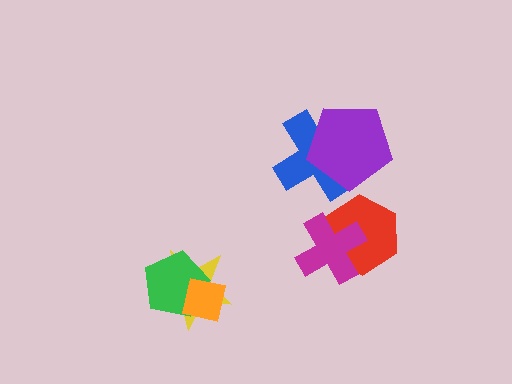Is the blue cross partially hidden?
Yes, it is partially covered by another shape.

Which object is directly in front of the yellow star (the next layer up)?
The green pentagon is directly in front of the yellow star.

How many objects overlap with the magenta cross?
1 object overlaps with the magenta cross.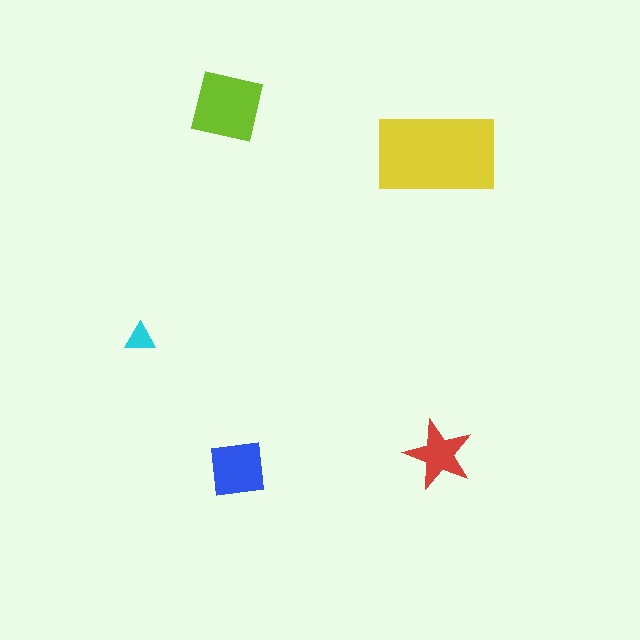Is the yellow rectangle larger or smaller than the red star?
Larger.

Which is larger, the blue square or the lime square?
The lime square.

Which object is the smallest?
The cyan triangle.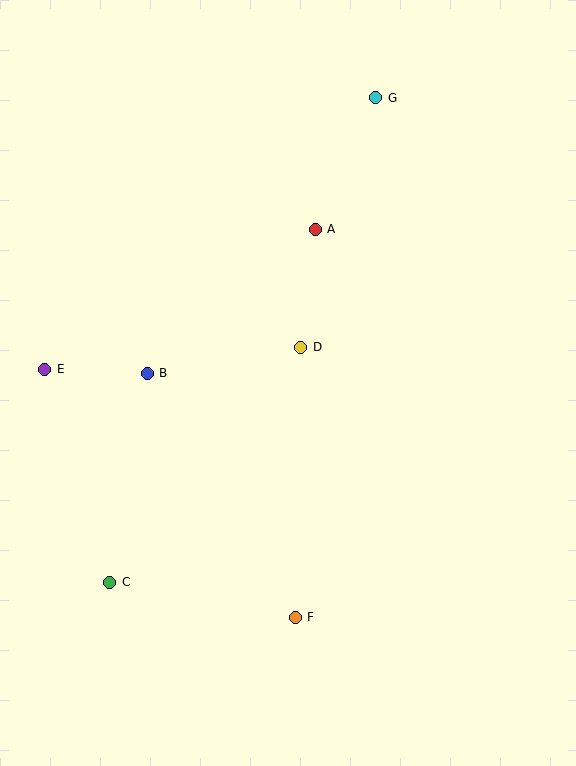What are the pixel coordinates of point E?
Point E is at (45, 369).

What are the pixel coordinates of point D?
Point D is at (301, 347).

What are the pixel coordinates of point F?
Point F is at (295, 617).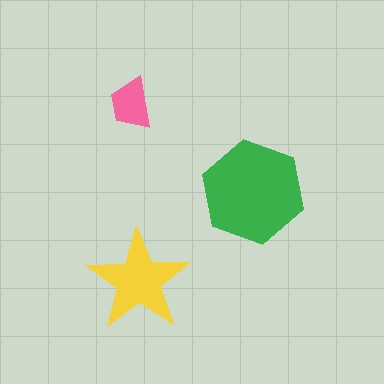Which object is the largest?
The green hexagon.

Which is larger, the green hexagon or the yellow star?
The green hexagon.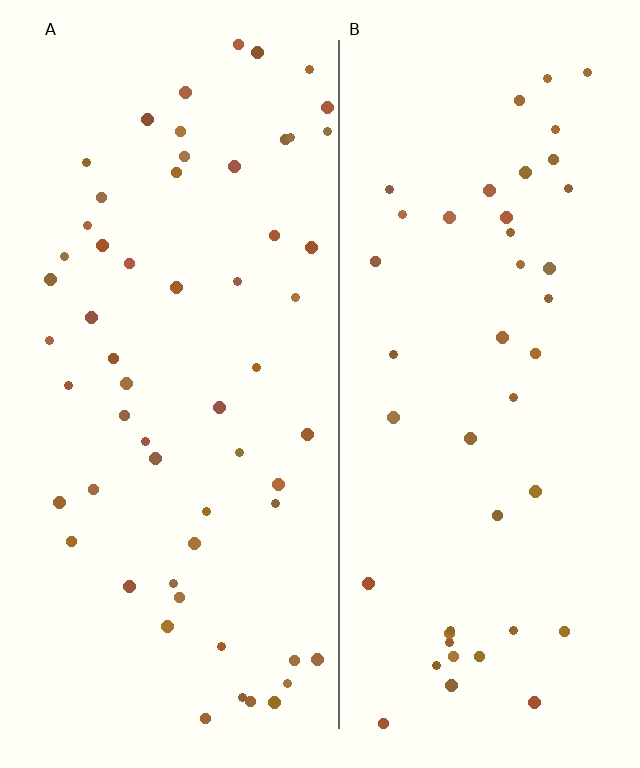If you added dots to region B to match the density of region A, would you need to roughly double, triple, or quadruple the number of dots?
Approximately double.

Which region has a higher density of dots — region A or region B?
A (the left).